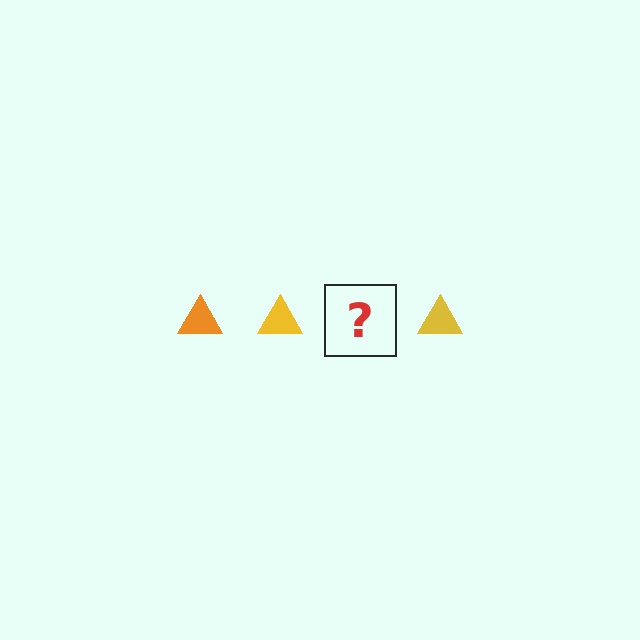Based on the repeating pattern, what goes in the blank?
The blank should be an orange triangle.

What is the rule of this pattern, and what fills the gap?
The rule is that the pattern cycles through orange, yellow triangles. The gap should be filled with an orange triangle.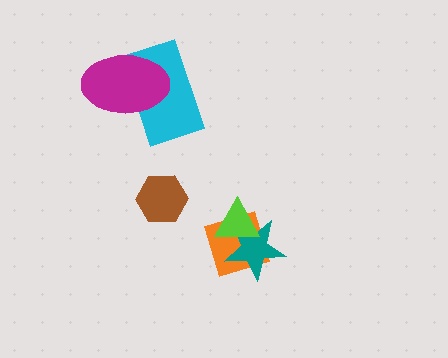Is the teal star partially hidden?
Yes, it is partially covered by another shape.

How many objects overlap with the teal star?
2 objects overlap with the teal star.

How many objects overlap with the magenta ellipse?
1 object overlaps with the magenta ellipse.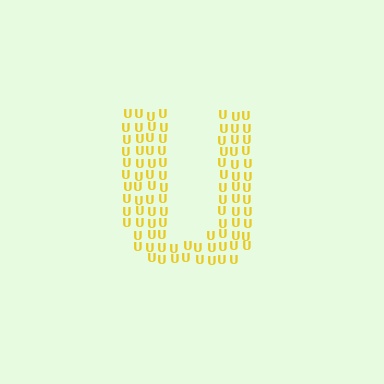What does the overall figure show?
The overall figure shows the letter U.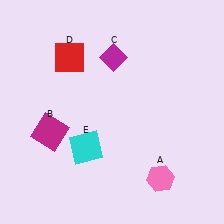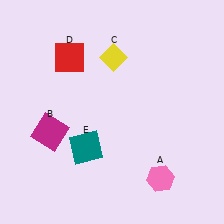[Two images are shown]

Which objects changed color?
C changed from magenta to yellow. E changed from cyan to teal.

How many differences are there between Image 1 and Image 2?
There are 2 differences between the two images.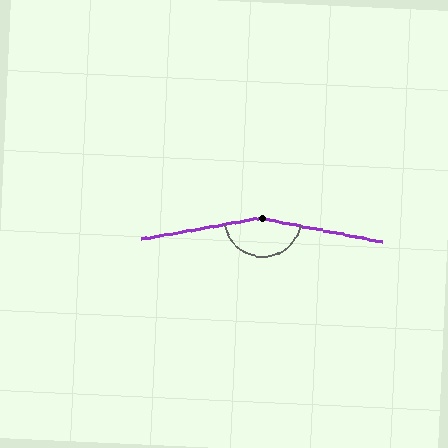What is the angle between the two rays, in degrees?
Approximately 158 degrees.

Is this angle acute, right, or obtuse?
It is obtuse.